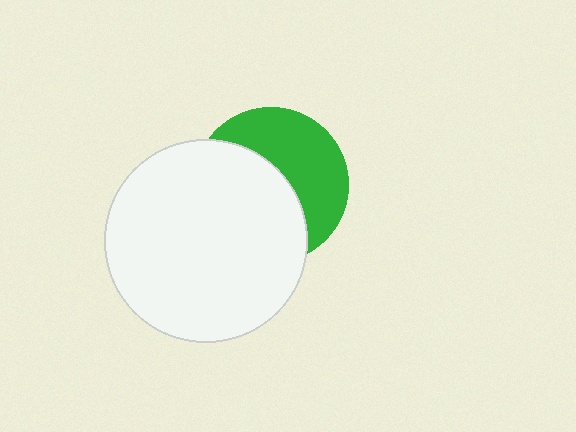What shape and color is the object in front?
The object in front is a white circle.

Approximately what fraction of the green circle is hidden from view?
Roughly 54% of the green circle is hidden behind the white circle.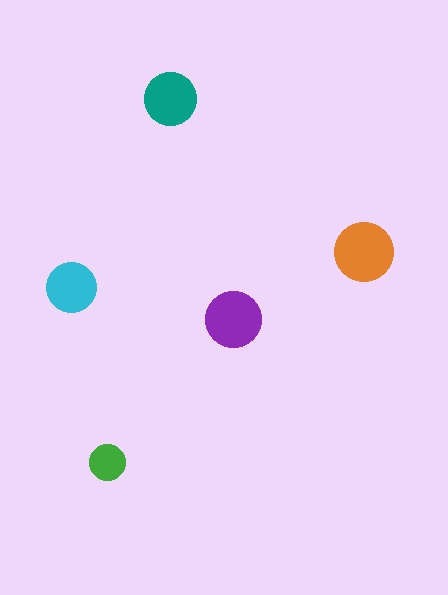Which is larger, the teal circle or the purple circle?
The purple one.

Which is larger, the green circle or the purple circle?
The purple one.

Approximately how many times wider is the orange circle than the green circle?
About 1.5 times wider.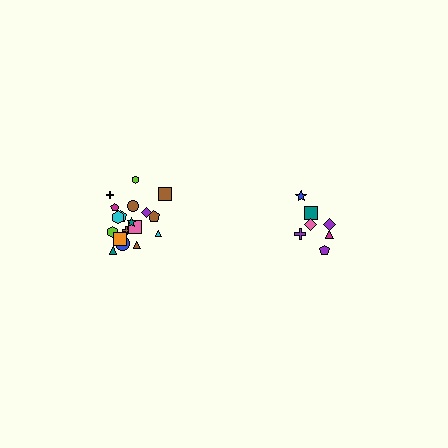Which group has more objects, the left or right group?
The left group.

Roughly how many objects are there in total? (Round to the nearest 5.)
Roughly 25 objects in total.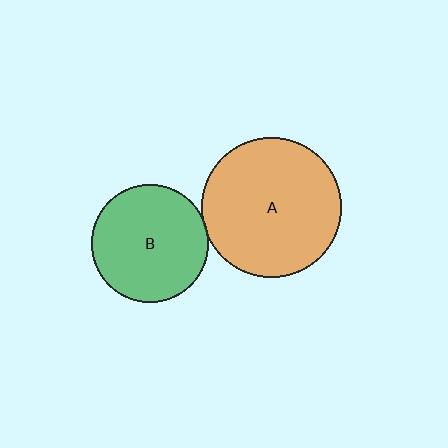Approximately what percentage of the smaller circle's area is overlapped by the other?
Approximately 5%.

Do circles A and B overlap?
Yes.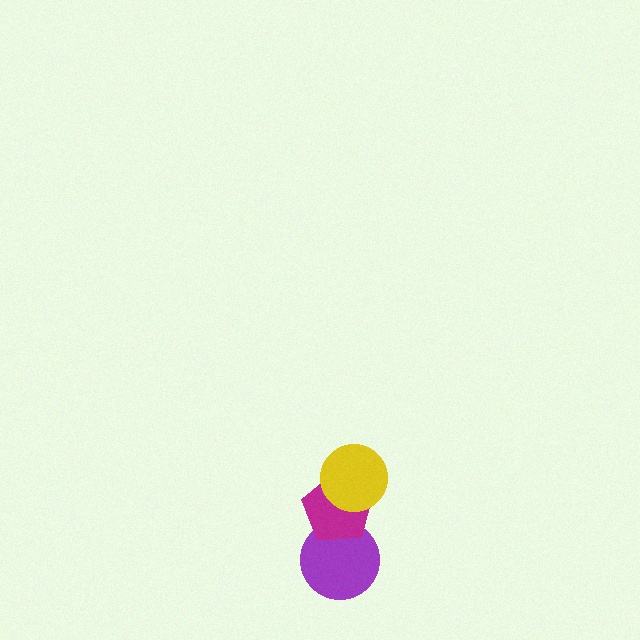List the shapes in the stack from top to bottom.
From top to bottom: the yellow circle, the magenta pentagon, the purple circle.